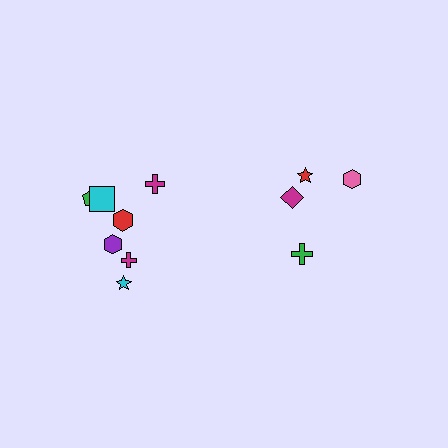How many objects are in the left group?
There are 7 objects.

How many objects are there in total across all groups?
There are 11 objects.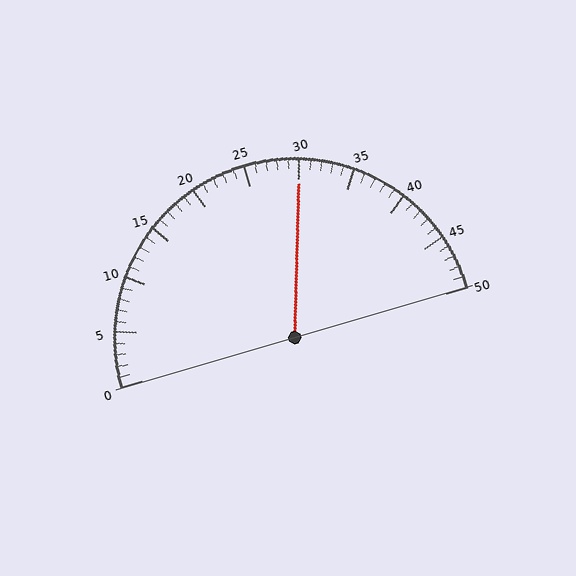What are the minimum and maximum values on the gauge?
The gauge ranges from 0 to 50.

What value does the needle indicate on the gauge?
The needle indicates approximately 30.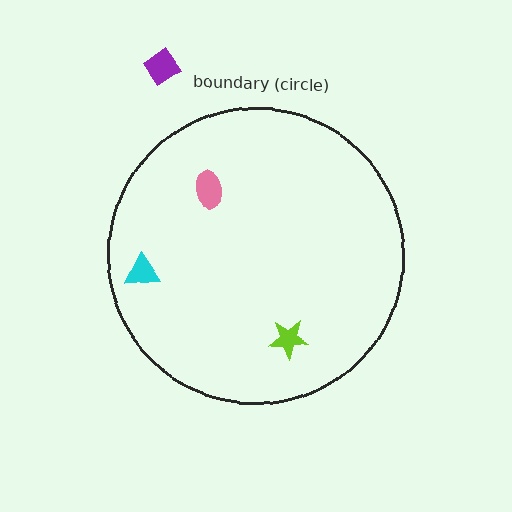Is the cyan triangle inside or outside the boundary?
Inside.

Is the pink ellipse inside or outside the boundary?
Inside.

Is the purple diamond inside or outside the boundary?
Outside.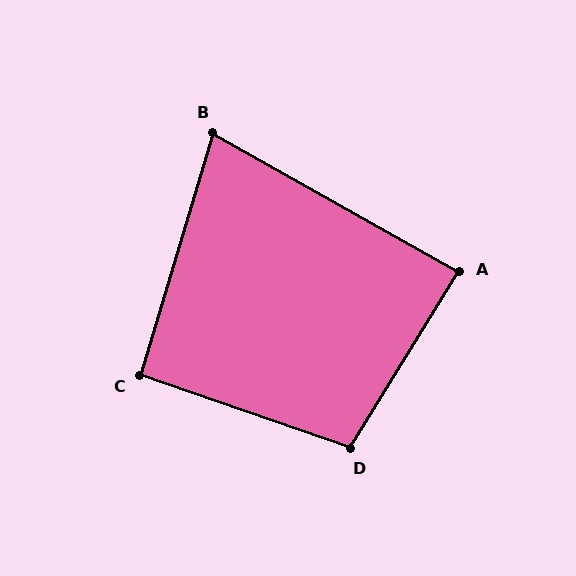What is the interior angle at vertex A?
Approximately 88 degrees (approximately right).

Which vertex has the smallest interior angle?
B, at approximately 78 degrees.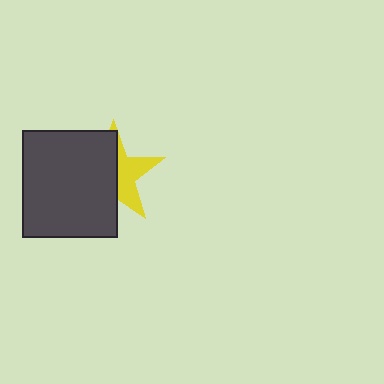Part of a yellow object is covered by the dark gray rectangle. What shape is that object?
It is a star.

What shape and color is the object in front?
The object in front is a dark gray rectangle.